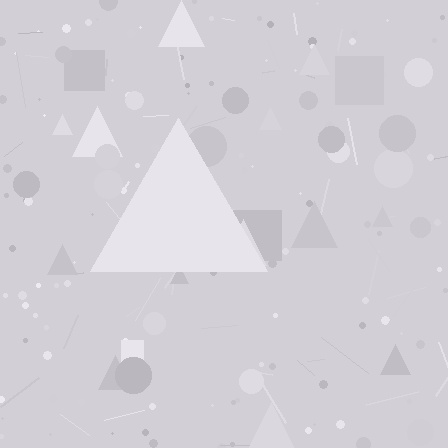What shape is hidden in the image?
A triangle is hidden in the image.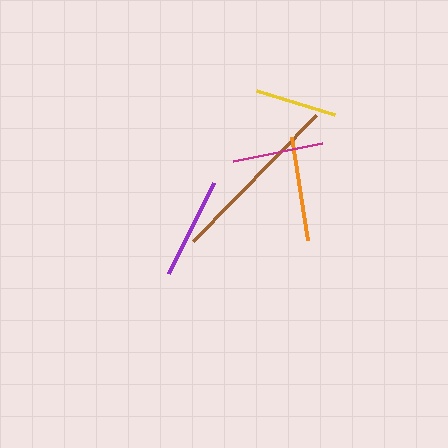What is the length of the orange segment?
The orange segment is approximately 104 pixels long.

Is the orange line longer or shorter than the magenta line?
The orange line is longer than the magenta line.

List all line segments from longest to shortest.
From longest to shortest: brown, orange, purple, magenta, yellow.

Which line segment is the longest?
The brown line is the longest at approximately 176 pixels.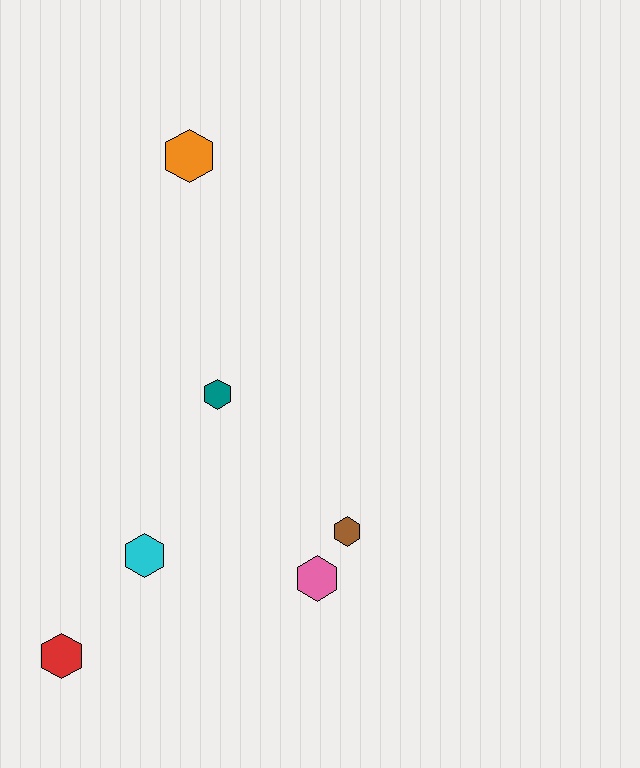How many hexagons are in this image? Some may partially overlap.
There are 6 hexagons.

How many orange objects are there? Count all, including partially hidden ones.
There is 1 orange object.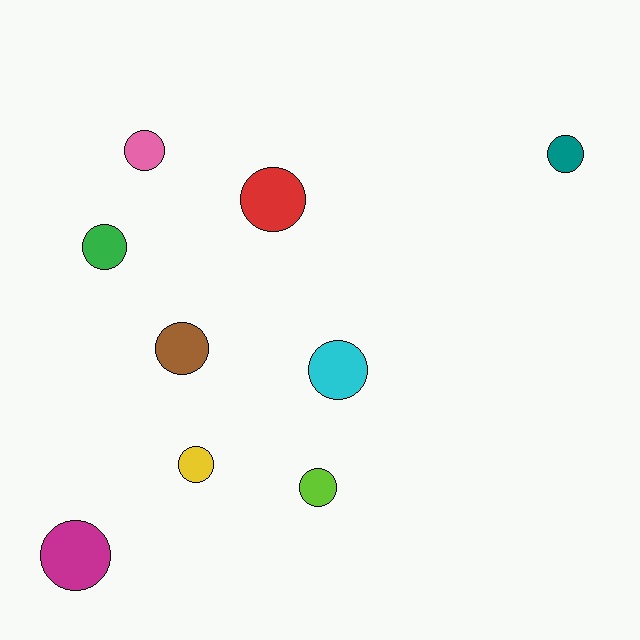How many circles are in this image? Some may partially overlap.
There are 9 circles.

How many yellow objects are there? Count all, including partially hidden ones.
There is 1 yellow object.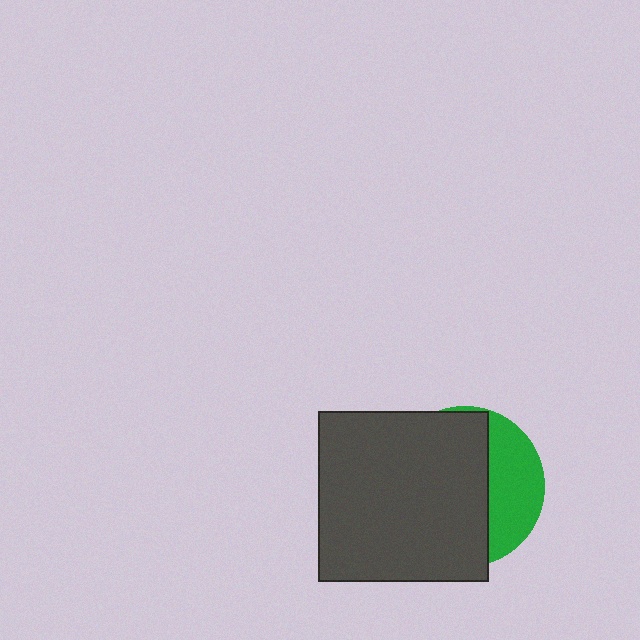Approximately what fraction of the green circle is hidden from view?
Roughly 68% of the green circle is hidden behind the dark gray square.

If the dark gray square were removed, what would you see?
You would see the complete green circle.